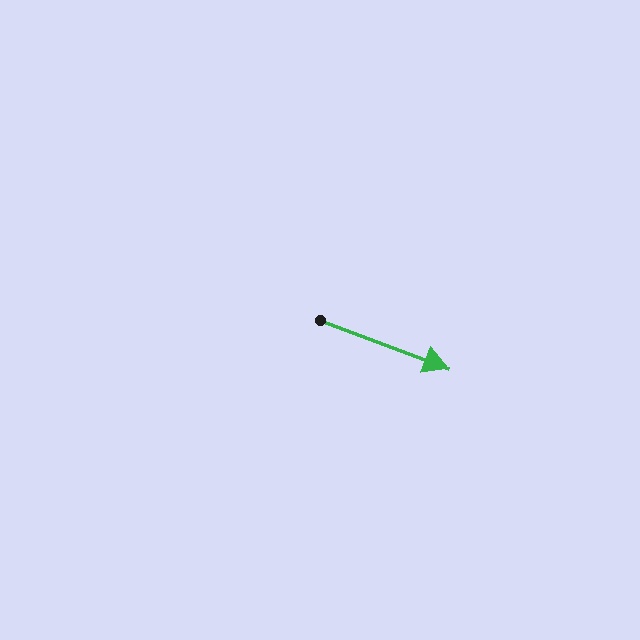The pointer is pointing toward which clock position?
Roughly 4 o'clock.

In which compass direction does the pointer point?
East.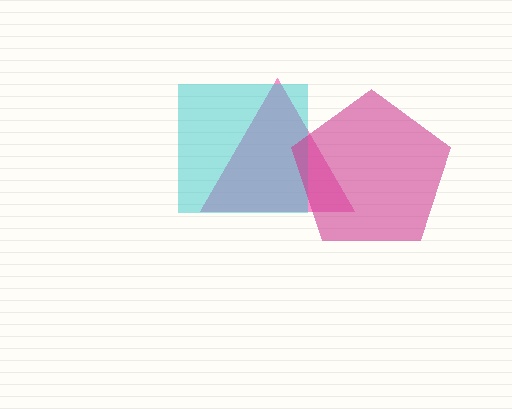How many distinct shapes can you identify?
There are 3 distinct shapes: a pink triangle, a cyan square, a magenta pentagon.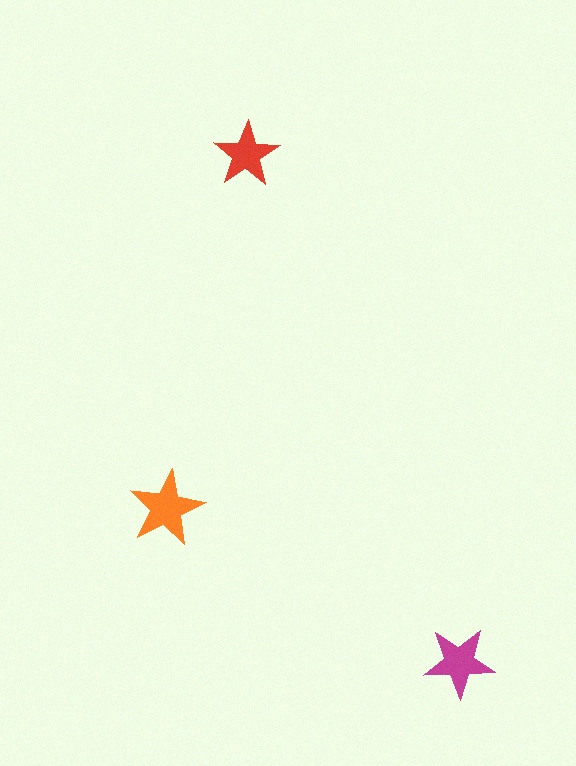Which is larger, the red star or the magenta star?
The magenta one.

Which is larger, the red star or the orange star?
The orange one.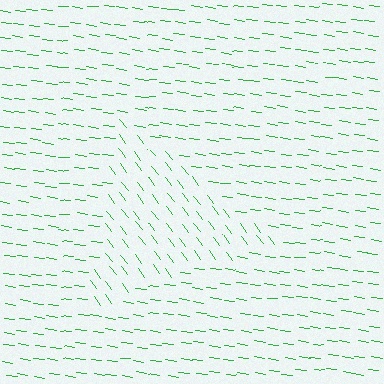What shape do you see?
I see a triangle.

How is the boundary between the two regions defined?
The boundary is defined purely by a change in line orientation (approximately 45 degrees difference). All lines are the same color and thickness.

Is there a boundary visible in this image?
Yes, there is a texture boundary formed by a change in line orientation.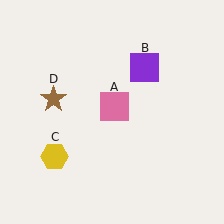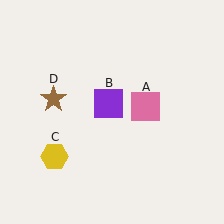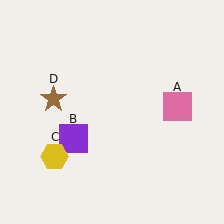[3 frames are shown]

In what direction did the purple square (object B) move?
The purple square (object B) moved down and to the left.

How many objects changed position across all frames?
2 objects changed position: pink square (object A), purple square (object B).